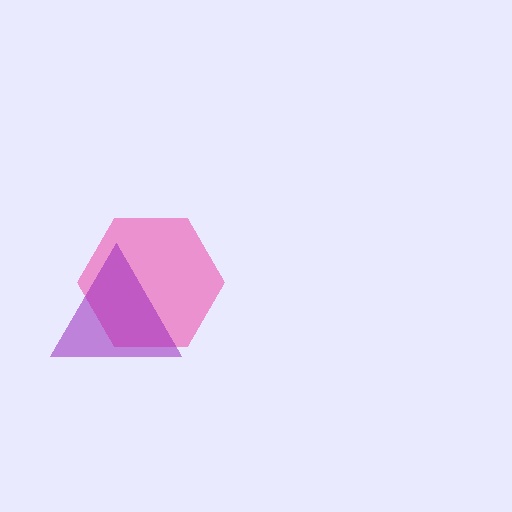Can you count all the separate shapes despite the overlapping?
Yes, there are 2 separate shapes.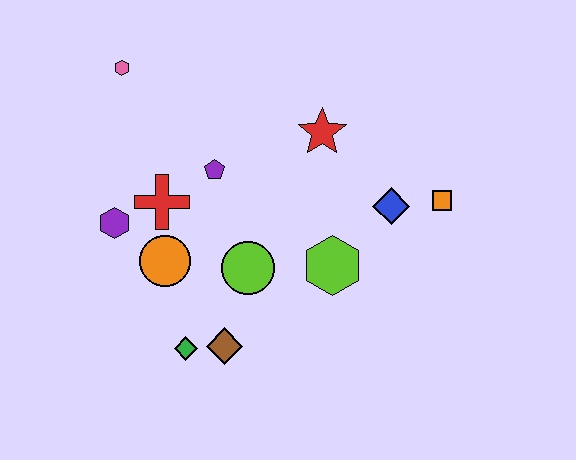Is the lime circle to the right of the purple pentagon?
Yes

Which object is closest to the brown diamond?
The green diamond is closest to the brown diamond.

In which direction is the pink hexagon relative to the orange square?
The pink hexagon is to the left of the orange square.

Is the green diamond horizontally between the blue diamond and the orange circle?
Yes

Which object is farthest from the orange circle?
The orange square is farthest from the orange circle.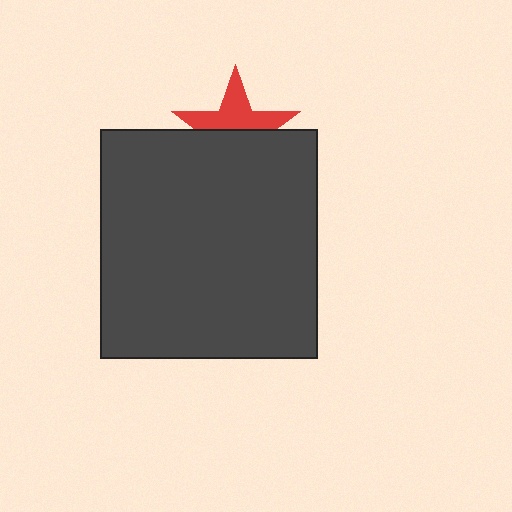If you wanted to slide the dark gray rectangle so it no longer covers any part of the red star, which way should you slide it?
Slide it down — that is the most direct way to separate the two shapes.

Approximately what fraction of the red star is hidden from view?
Roughly 51% of the red star is hidden behind the dark gray rectangle.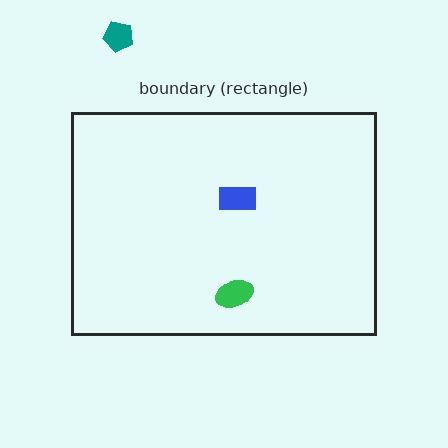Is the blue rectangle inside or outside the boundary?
Inside.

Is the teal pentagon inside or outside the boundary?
Outside.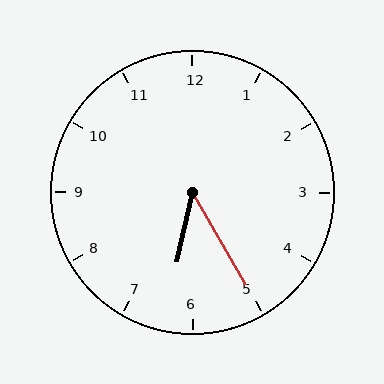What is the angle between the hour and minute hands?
Approximately 42 degrees.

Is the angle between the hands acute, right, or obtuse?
It is acute.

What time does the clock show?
6:25.